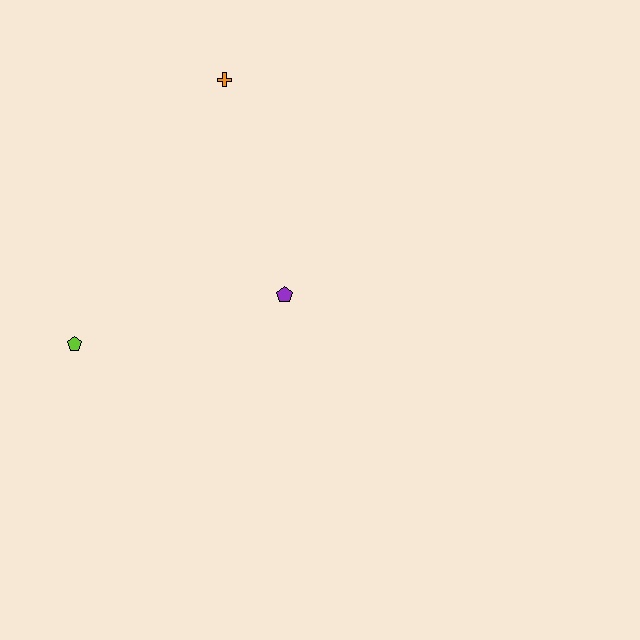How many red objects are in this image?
There are no red objects.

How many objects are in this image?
There are 3 objects.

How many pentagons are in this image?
There are 2 pentagons.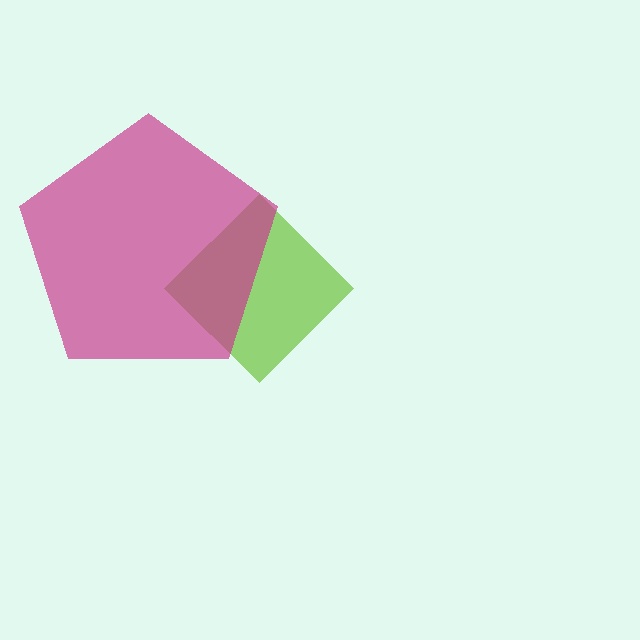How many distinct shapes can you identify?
There are 2 distinct shapes: a lime diamond, a magenta pentagon.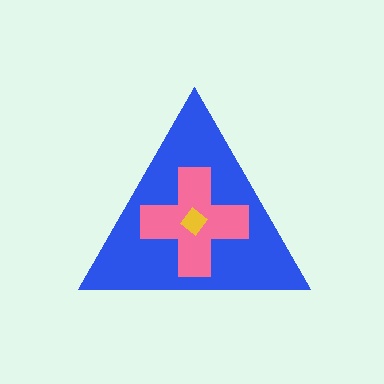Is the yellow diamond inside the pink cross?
Yes.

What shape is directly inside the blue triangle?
The pink cross.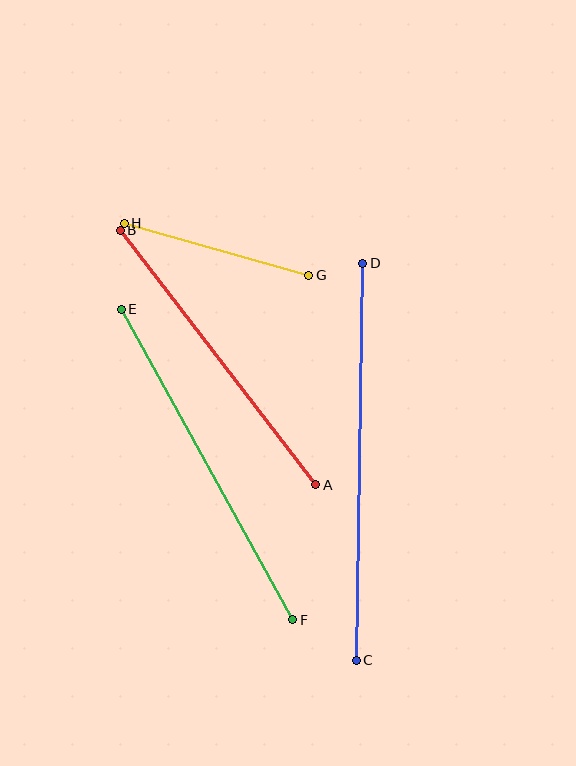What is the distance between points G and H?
The distance is approximately 192 pixels.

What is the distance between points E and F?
The distance is approximately 355 pixels.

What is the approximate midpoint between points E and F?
The midpoint is at approximately (207, 464) pixels.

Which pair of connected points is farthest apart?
Points C and D are farthest apart.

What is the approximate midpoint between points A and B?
The midpoint is at approximately (218, 358) pixels.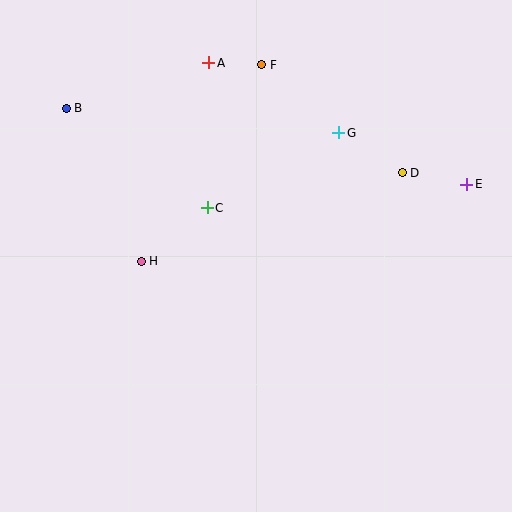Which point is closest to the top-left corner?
Point B is closest to the top-left corner.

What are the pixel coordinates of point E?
Point E is at (467, 184).